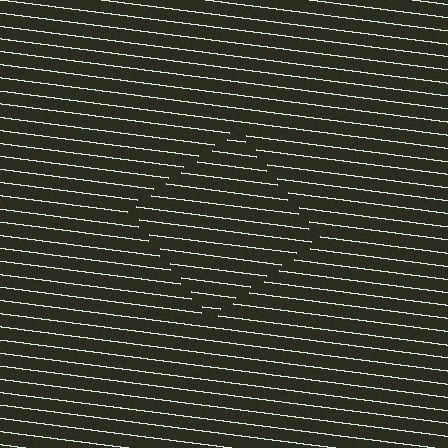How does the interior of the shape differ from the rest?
The interior of the shape contains the same grating, shifted by half a period — the contour is defined by the phase discontinuity where line-ends from the inner and outer gratings abut.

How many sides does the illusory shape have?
4 sides — the line-ends trace a square.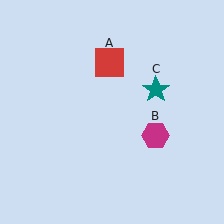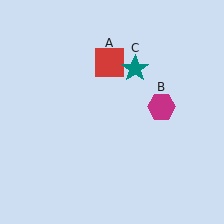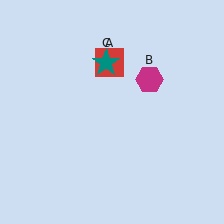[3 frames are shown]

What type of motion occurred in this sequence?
The magenta hexagon (object B), teal star (object C) rotated counterclockwise around the center of the scene.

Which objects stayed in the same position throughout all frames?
Red square (object A) remained stationary.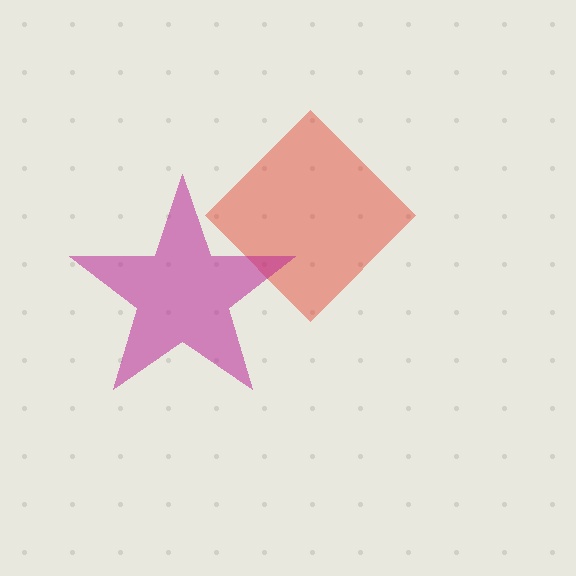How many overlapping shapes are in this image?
There are 2 overlapping shapes in the image.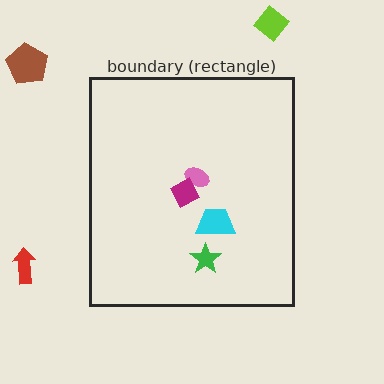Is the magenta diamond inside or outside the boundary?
Inside.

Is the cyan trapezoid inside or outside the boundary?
Inside.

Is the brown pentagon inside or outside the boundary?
Outside.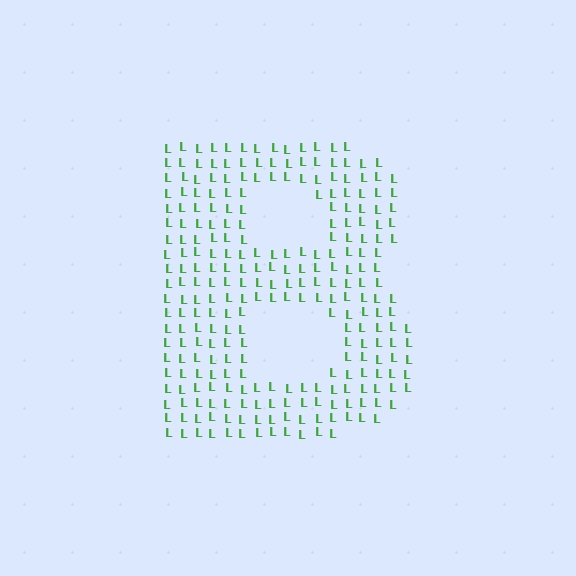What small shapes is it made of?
It is made of small letter L's.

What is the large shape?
The large shape is the letter B.